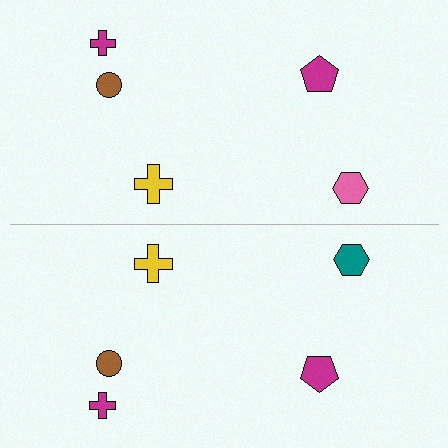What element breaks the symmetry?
The teal hexagon on the bottom side breaks the symmetry — its mirror counterpart is pink.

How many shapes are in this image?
There are 10 shapes in this image.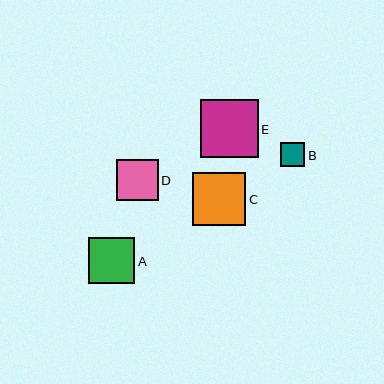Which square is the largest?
Square E is the largest with a size of approximately 58 pixels.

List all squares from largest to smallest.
From largest to smallest: E, C, A, D, B.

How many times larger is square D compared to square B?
Square D is approximately 1.7 times the size of square B.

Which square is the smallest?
Square B is the smallest with a size of approximately 24 pixels.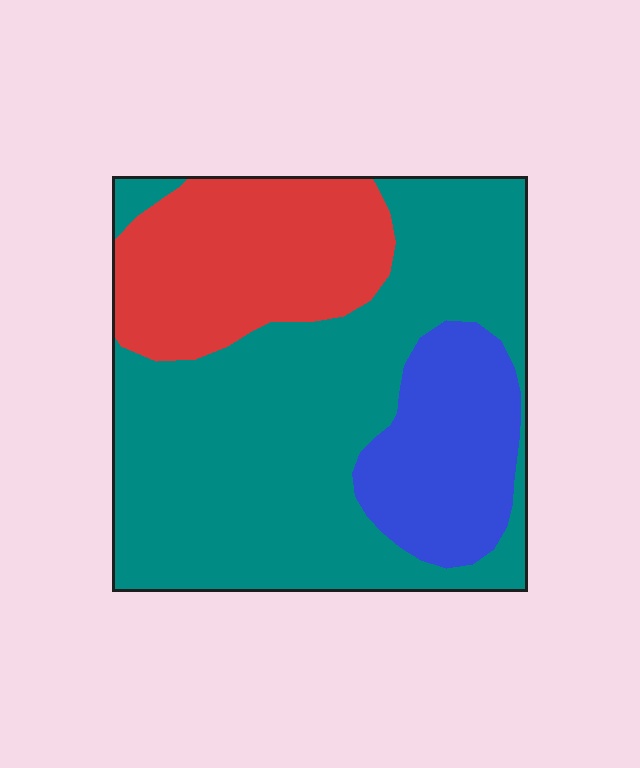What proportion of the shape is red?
Red covers 24% of the shape.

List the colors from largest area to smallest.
From largest to smallest: teal, red, blue.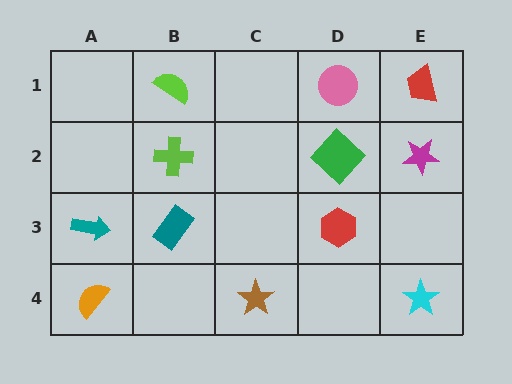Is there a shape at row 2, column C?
No, that cell is empty.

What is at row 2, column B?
A lime cross.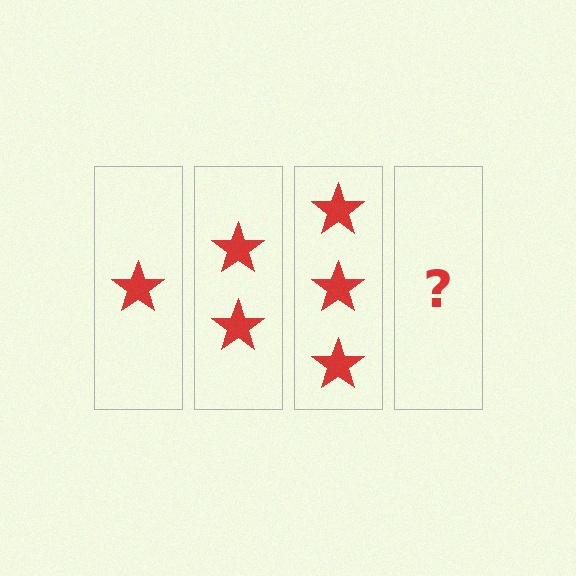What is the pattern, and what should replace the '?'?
The pattern is that each step adds one more star. The '?' should be 4 stars.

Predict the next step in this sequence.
The next step is 4 stars.